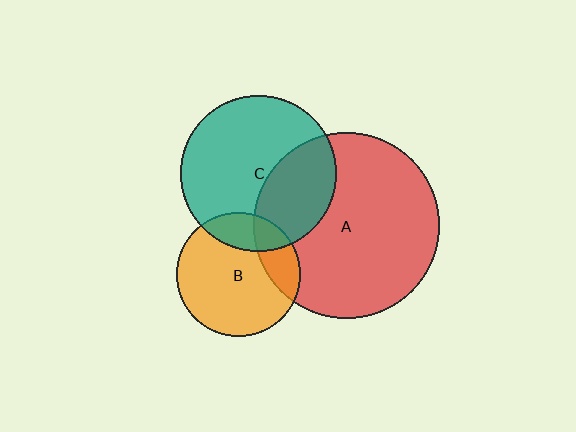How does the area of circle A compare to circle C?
Approximately 1.4 times.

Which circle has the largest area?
Circle A (red).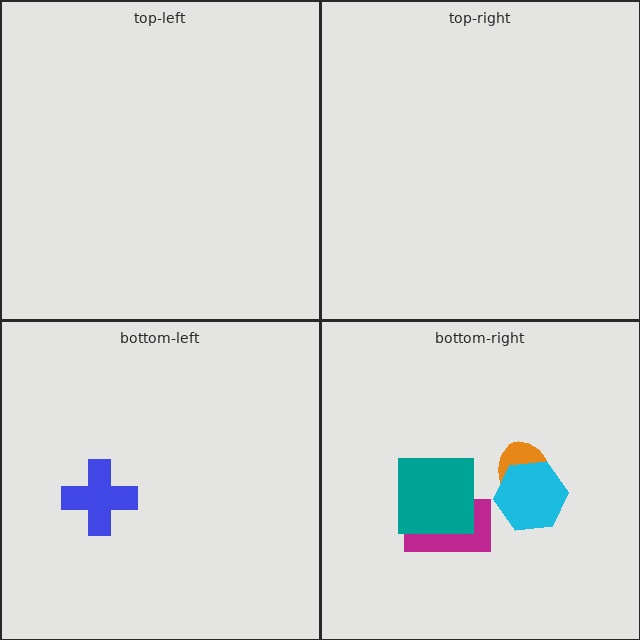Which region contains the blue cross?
The bottom-left region.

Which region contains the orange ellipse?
The bottom-right region.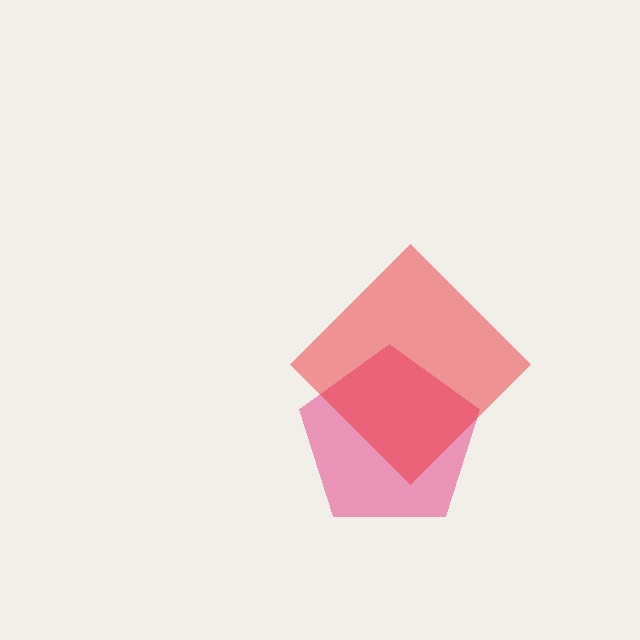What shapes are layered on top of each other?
The layered shapes are: a pink pentagon, a red diamond.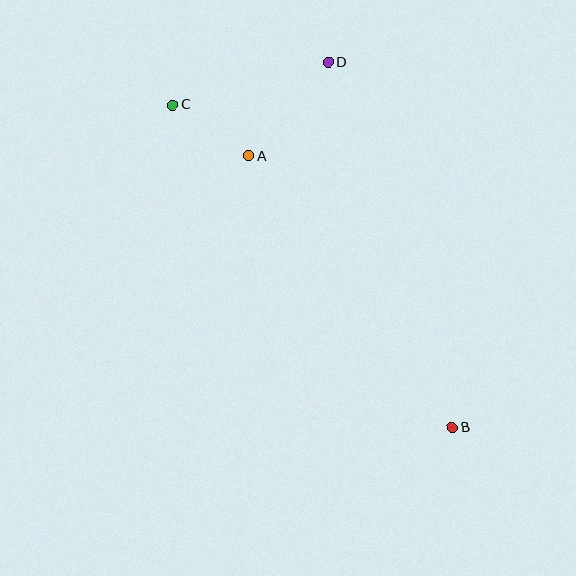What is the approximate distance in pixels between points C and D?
The distance between C and D is approximately 161 pixels.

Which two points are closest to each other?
Points A and C are closest to each other.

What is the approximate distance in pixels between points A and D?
The distance between A and D is approximately 122 pixels.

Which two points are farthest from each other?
Points B and C are farthest from each other.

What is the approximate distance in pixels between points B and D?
The distance between B and D is approximately 386 pixels.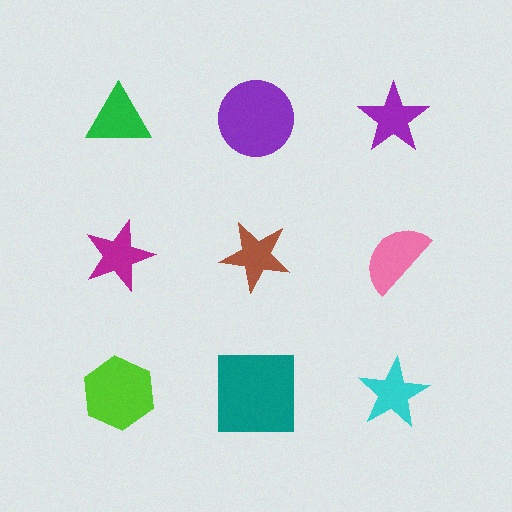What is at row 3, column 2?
A teal square.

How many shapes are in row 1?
3 shapes.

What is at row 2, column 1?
A magenta star.